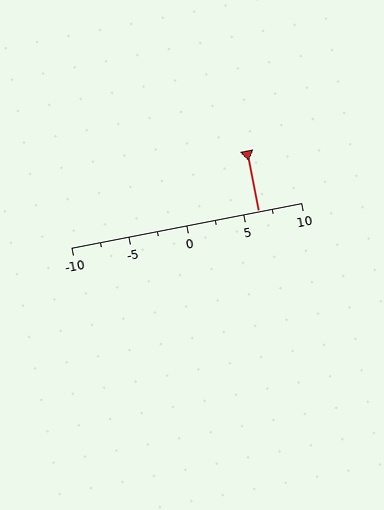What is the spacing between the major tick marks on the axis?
The major ticks are spaced 5 apart.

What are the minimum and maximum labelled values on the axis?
The axis runs from -10 to 10.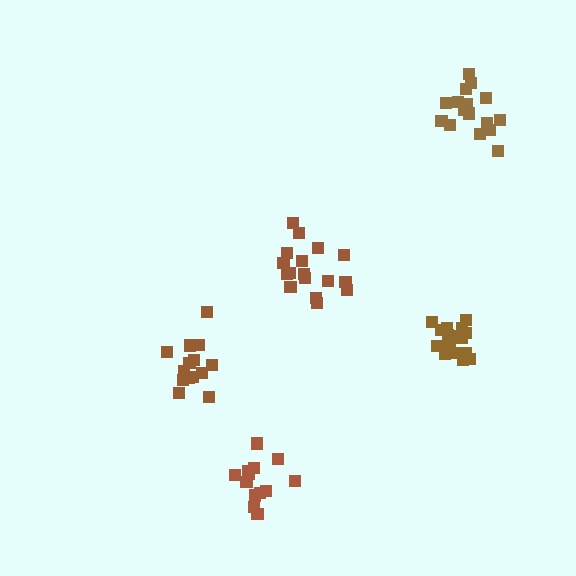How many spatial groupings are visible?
There are 5 spatial groupings.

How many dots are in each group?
Group 1: 14 dots, Group 2: 17 dots, Group 3: 16 dots, Group 4: 13 dots, Group 5: 18 dots (78 total).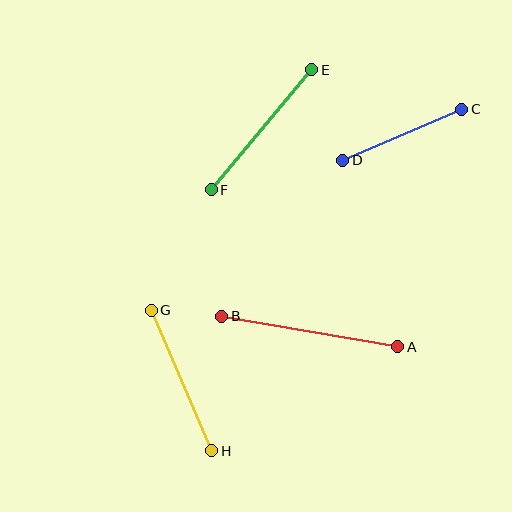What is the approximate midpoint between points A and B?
The midpoint is at approximately (310, 331) pixels.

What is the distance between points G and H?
The distance is approximately 153 pixels.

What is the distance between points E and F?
The distance is approximately 157 pixels.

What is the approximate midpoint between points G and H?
The midpoint is at approximately (182, 380) pixels.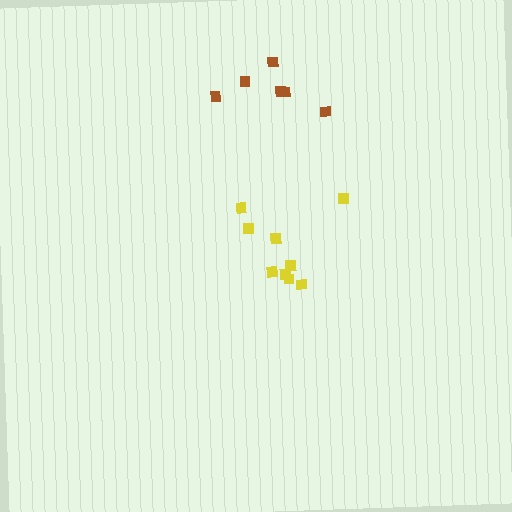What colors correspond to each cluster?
The clusters are colored: brown, yellow.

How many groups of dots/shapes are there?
There are 2 groups.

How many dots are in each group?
Group 1: 6 dots, Group 2: 9 dots (15 total).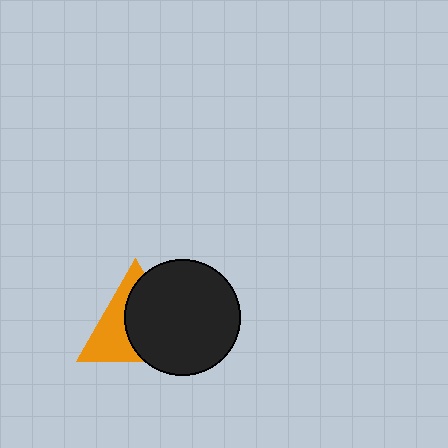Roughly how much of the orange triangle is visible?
A small part of it is visible (roughly 43%).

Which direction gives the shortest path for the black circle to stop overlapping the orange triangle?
Moving right gives the shortest separation.